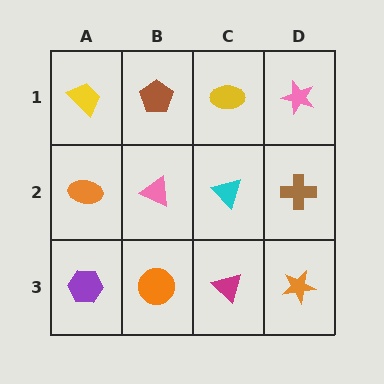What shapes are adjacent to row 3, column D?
A brown cross (row 2, column D), a magenta triangle (row 3, column C).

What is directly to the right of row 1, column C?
A pink star.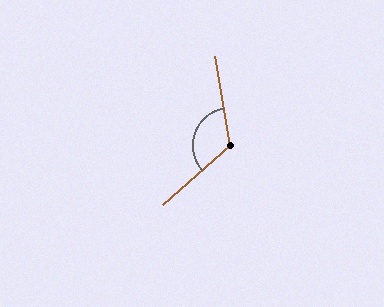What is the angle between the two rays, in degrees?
Approximately 123 degrees.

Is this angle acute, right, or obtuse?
It is obtuse.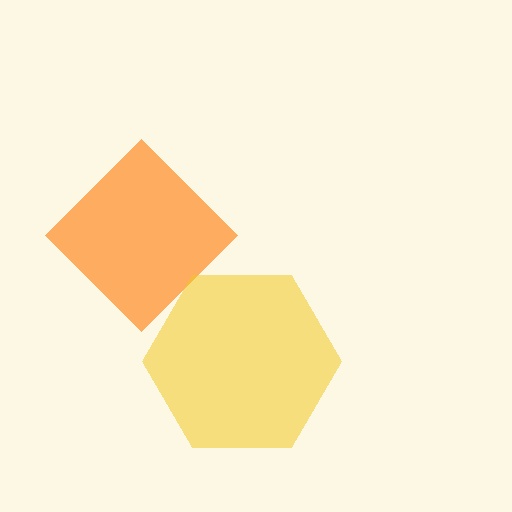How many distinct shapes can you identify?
There are 2 distinct shapes: an orange diamond, a yellow hexagon.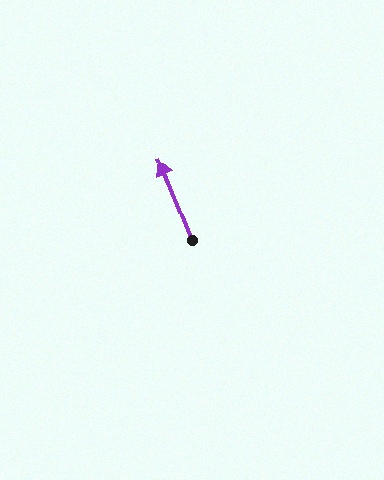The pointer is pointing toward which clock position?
Roughly 11 o'clock.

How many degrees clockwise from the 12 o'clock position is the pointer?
Approximately 338 degrees.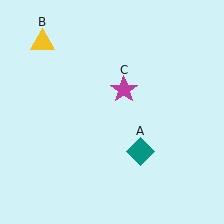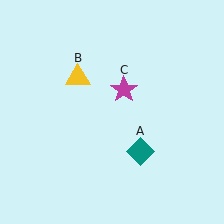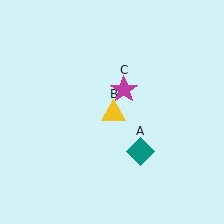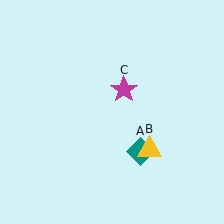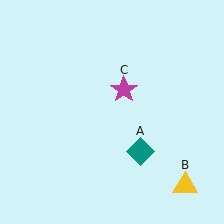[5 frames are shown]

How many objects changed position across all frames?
1 object changed position: yellow triangle (object B).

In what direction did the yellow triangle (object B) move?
The yellow triangle (object B) moved down and to the right.